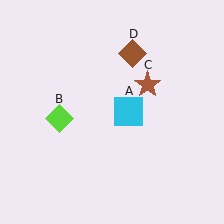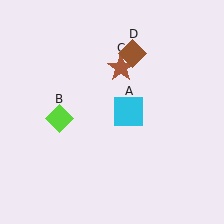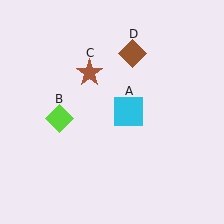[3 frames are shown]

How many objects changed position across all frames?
1 object changed position: brown star (object C).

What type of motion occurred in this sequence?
The brown star (object C) rotated counterclockwise around the center of the scene.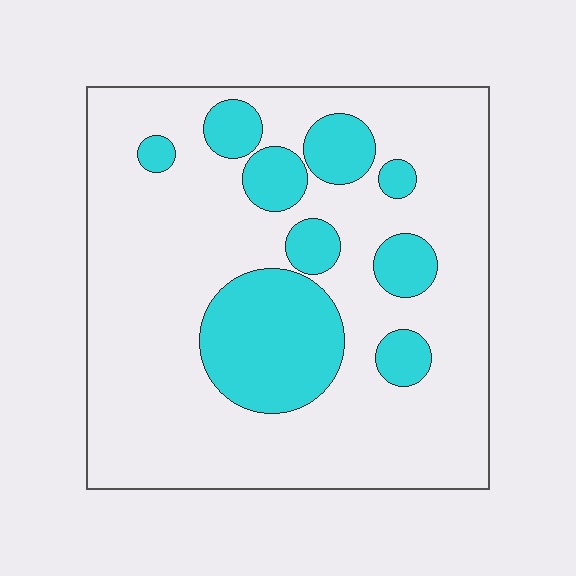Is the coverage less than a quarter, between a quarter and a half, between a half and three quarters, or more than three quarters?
Less than a quarter.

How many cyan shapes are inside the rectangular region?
9.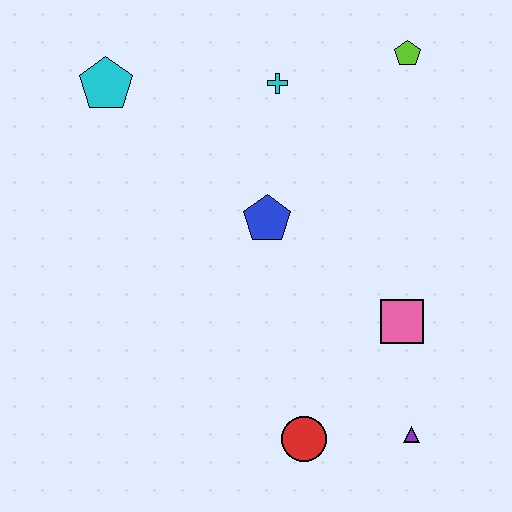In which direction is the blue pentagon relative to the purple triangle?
The blue pentagon is above the purple triangle.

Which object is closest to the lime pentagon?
The cyan cross is closest to the lime pentagon.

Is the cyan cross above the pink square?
Yes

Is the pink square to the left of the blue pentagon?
No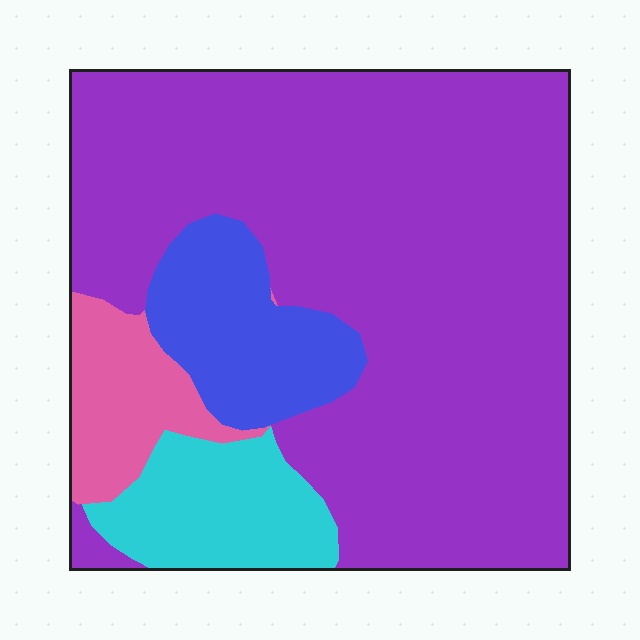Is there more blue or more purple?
Purple.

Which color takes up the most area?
Purple, at roughly 70%.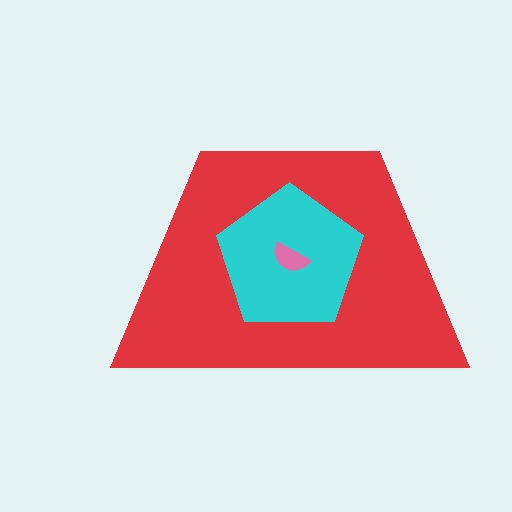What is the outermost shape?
The red trapezoid.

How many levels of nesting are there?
3.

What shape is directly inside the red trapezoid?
The cyan pentagon.